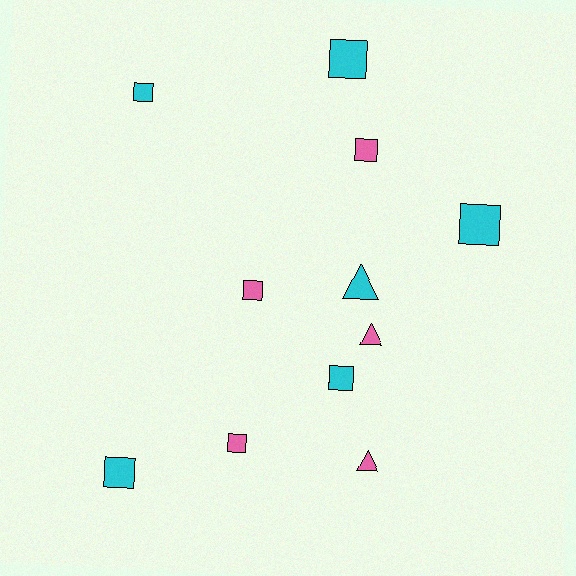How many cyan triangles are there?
There is 1 cyan triangle.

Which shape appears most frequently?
Square, with 8 objects.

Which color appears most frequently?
Cyan, with 6 objects.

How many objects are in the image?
There are 11 objects.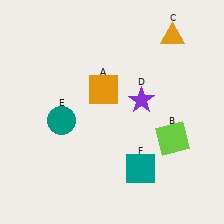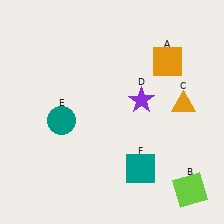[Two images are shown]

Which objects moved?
The objects that moved are: the orange square (A), the lime square (B), the orange triangle (C).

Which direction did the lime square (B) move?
The lime square (B) moved down.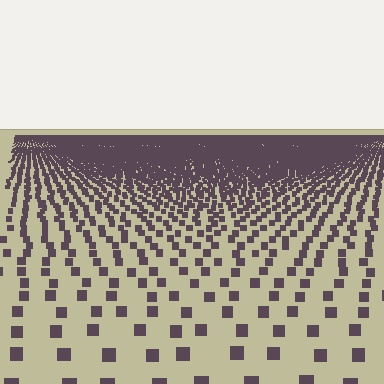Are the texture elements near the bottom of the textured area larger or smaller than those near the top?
Larger. Near the bottom, elements are closer to the viewer and appear at a bigger on-screen size.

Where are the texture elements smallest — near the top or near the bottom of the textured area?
Near the top.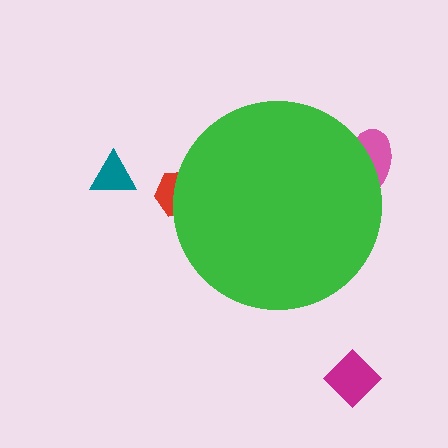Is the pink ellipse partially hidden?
Yes, the pink ellipse is partially hidden behind the green circle.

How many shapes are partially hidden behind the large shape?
2 shapes are partially hidden.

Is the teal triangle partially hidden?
No, the teal triangle is fully visible.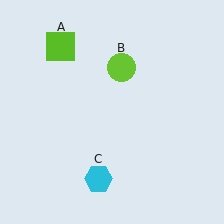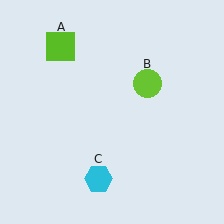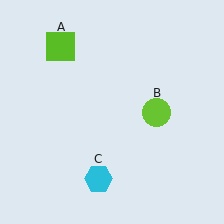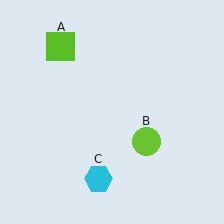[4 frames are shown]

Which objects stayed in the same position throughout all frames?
Lime square (object A) and cyan hexagon (object C) remained stationary.